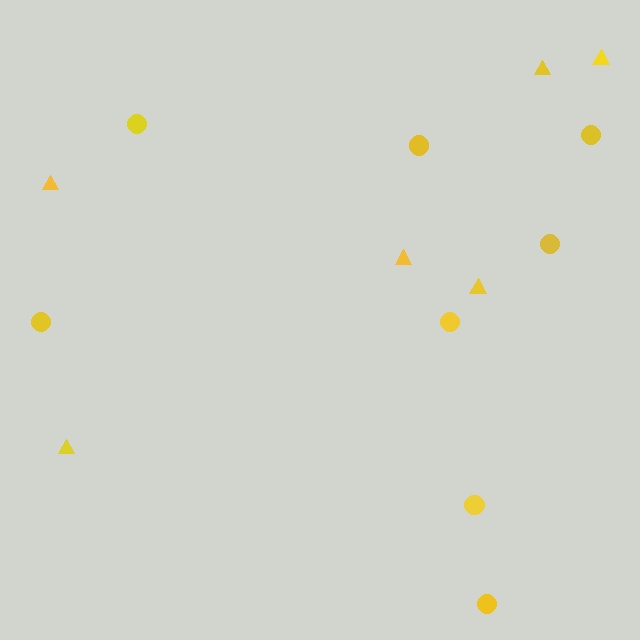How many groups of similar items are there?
There are 2 groups: one group of triangles (6) and one group of circles (8).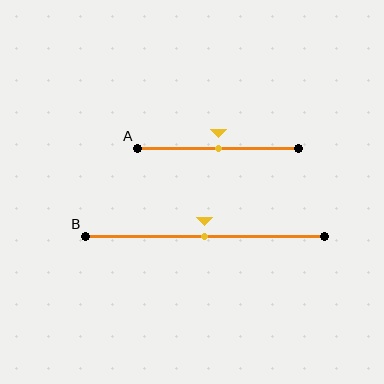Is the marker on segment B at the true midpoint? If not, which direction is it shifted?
Yes, the marker on segment B is at the true midpoint.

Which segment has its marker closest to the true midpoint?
Segment A has its marker closest to the true midpoint.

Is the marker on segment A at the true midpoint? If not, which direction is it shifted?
Yes, the marker on segment A is at the true midpoint.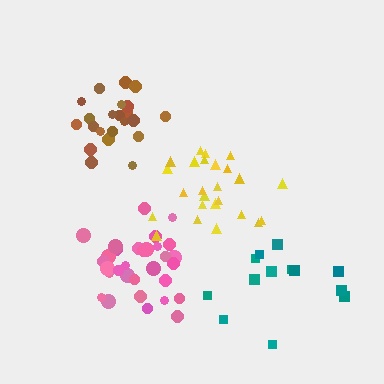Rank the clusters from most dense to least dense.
pink, brown, yellow, teal.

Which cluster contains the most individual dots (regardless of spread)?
Pink (32).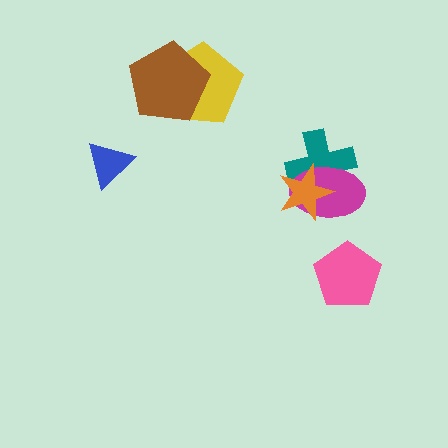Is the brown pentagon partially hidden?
No, no other shape covers it.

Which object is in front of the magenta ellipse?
The orange star is in front of the magenta ellipse.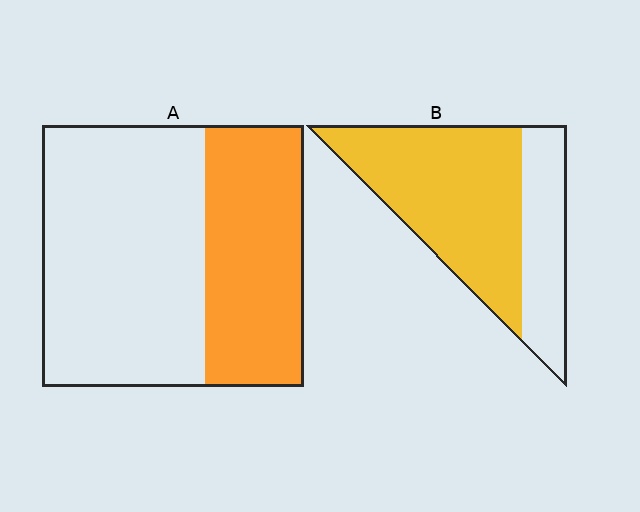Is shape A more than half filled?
No.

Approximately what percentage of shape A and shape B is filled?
A is approximately 40% and B is approximately 70%.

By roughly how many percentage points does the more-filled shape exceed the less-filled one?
By roughly 30 percentage points (B over A).